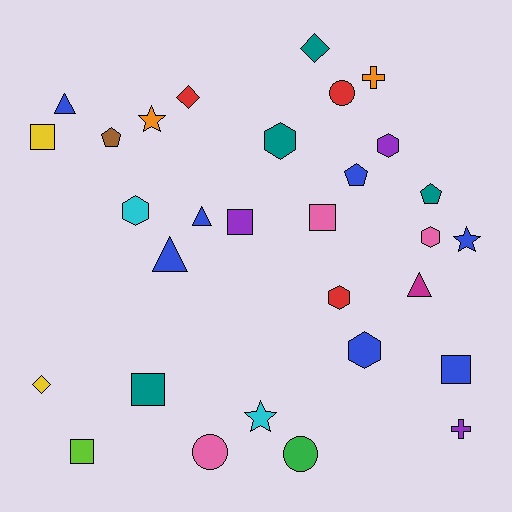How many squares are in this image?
There are 6 squares.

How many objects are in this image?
There are 30 objects.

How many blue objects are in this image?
There are 7 blue objects.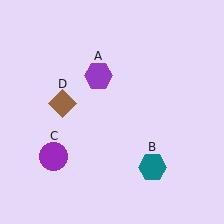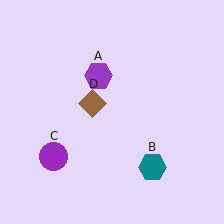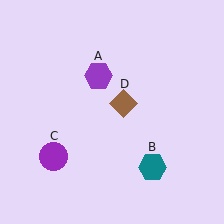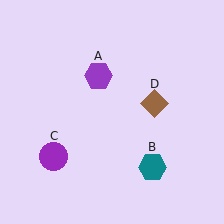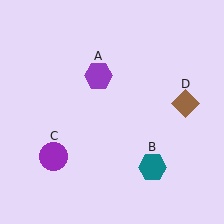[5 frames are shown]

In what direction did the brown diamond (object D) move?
The brown diamond (object D) moved right.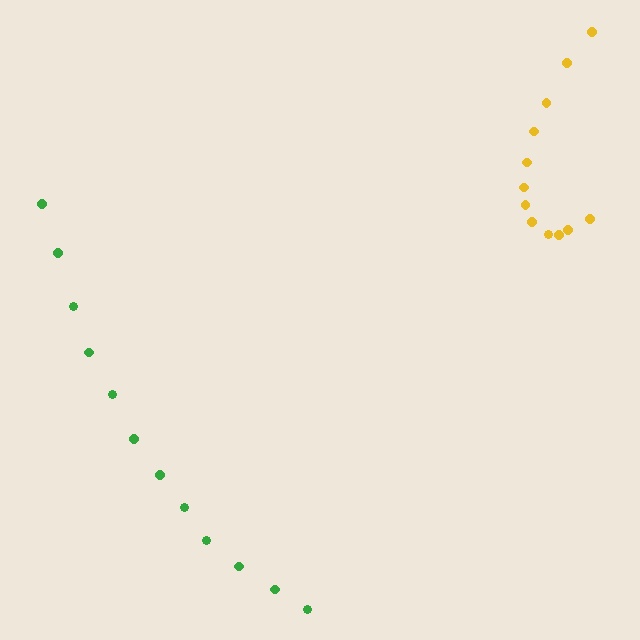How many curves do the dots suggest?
There are 2 distinct paths.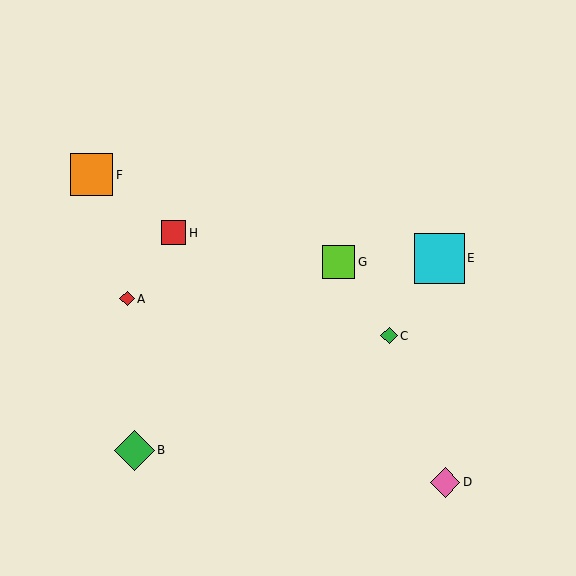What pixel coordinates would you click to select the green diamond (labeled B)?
Click at (134, 450) to select the green diamond B.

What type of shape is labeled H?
Shape H is a red square.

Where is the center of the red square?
The center of the red square is at (174, 233).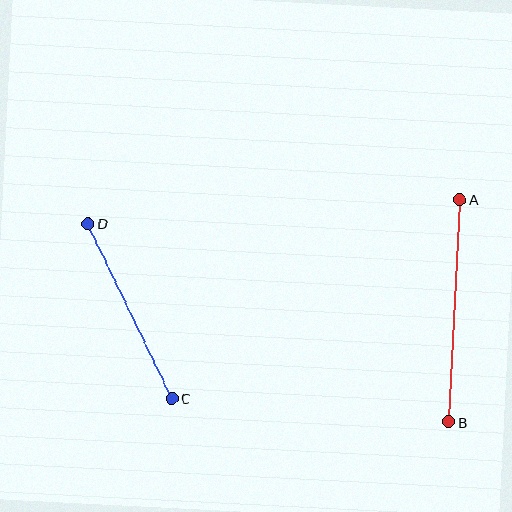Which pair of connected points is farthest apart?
Points A and B are farthest apart.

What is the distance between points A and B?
The distance is approximately 222 pixels.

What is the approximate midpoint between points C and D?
The midpoint is at approximately (130, 311) pixels.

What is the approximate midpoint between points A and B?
The midpoint is at approximately (454, 311) pixels.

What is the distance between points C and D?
The distance is approximately 193 pixels.